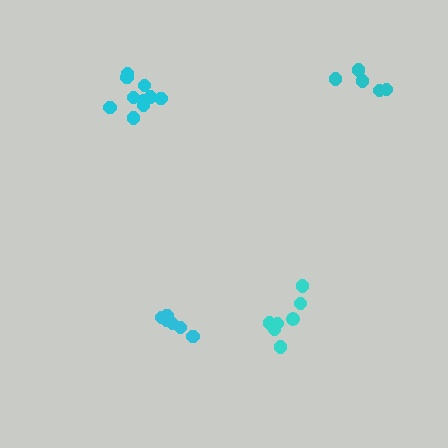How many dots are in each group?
Group 1: 6 dots, Group 2: 5 dots, Group 3: 7 dots, Group 4: 10 dots (28 total).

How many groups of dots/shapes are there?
There are 4 groups.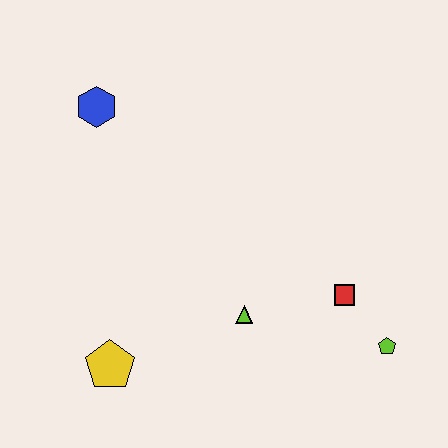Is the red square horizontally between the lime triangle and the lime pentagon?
Yes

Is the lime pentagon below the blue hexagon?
Yes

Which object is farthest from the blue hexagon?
The lime pentagon is farthest from the blue hexagon.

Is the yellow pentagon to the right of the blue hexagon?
Yes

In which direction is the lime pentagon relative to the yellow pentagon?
The lime pentagon is to the right of the yellow pentagon.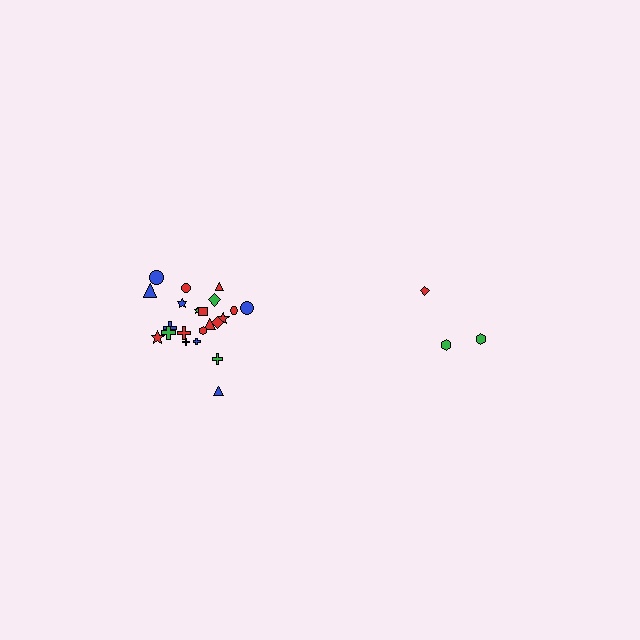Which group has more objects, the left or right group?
The left group.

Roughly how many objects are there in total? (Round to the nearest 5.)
Roughly 25 objects in total.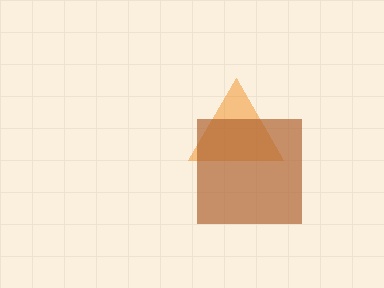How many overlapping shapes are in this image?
There are 2 overlapping shapes in the image.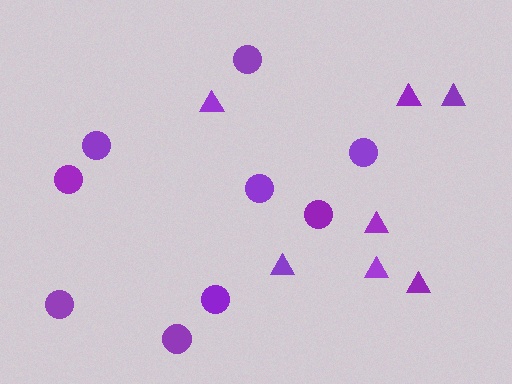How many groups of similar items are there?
There are 2 groups: one group of triangles (7) and one group of circles (9).